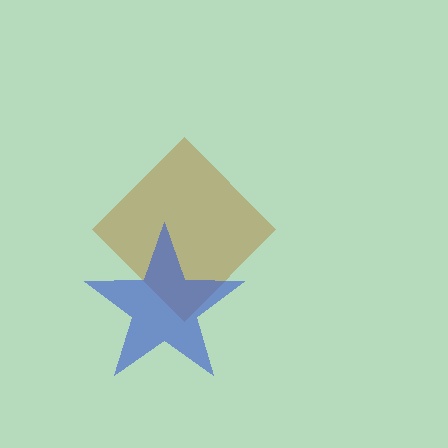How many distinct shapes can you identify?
There are 2 distinct shapes: a brown diamond, a blue star.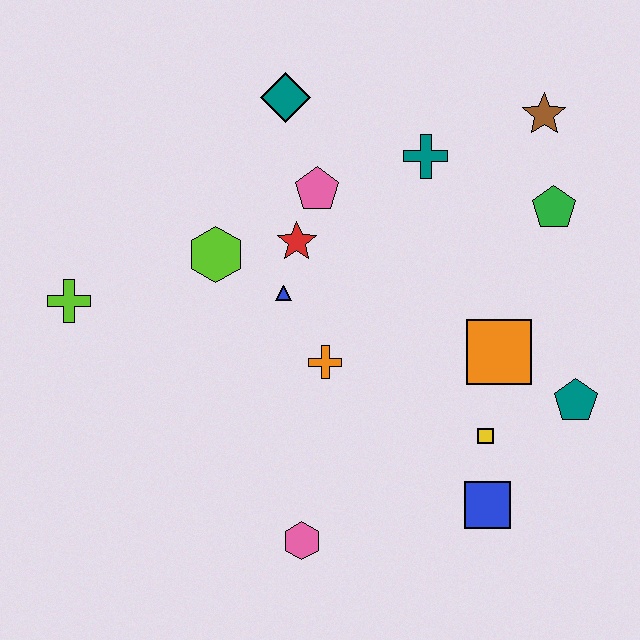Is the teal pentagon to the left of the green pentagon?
No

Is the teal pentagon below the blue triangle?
Yes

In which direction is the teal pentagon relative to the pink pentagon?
The teal pentagon is to the right of the pink pentagon.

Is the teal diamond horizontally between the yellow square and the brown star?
No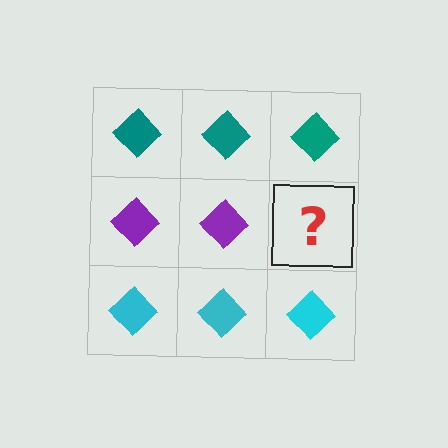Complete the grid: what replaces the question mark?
The question mark should be replaced with a purple diamond.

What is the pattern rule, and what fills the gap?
The rule is that each row has a consistent color. The gap should be filled with a purple diamond.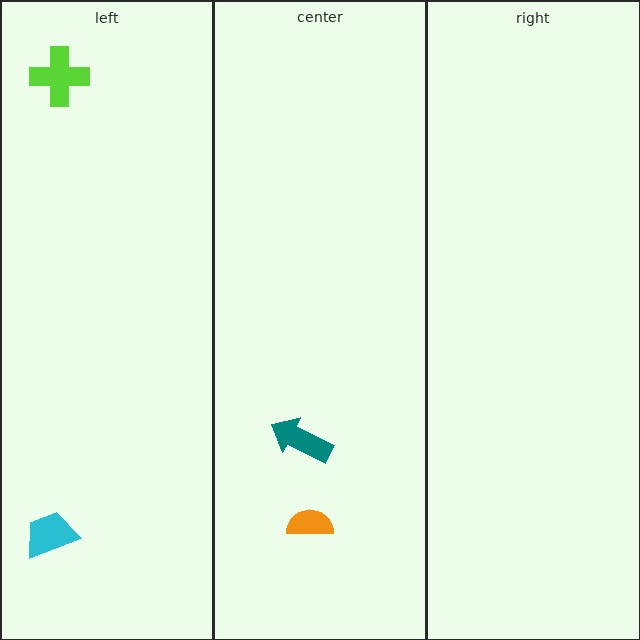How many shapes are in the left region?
2.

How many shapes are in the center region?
2.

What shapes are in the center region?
The orange semicircle, the teal arrow.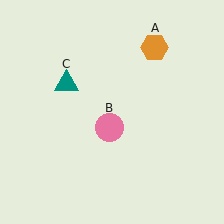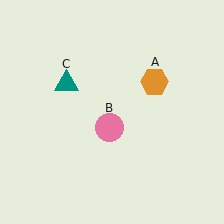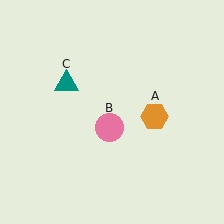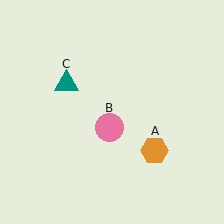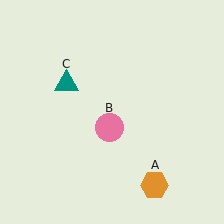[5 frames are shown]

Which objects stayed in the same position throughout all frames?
Pink circle (object B) and teal triangle (object C) remained stationary.